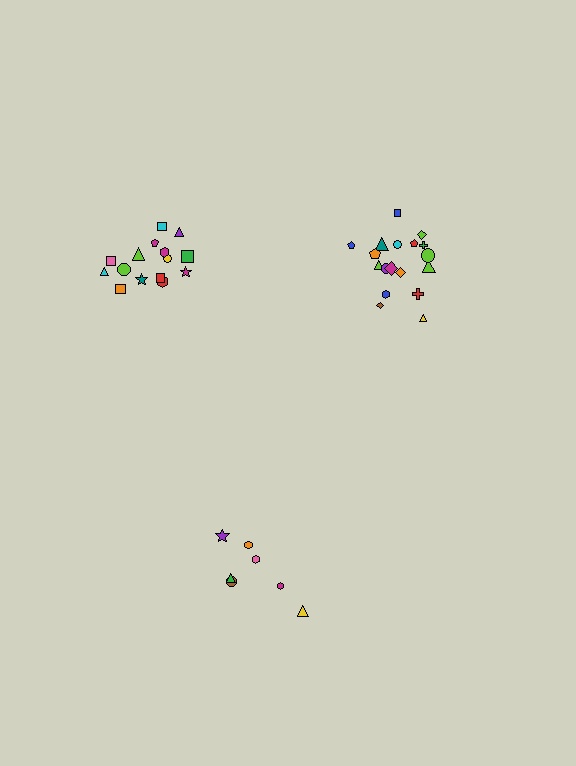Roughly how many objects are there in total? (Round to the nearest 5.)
Roughly 40 objects in total.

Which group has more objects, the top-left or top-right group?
The top-right group.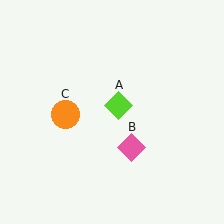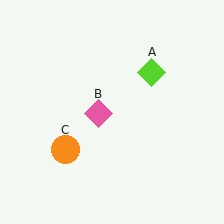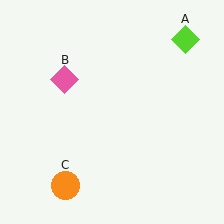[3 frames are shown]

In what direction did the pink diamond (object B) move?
The pink diamond (object B) moved up and to the left.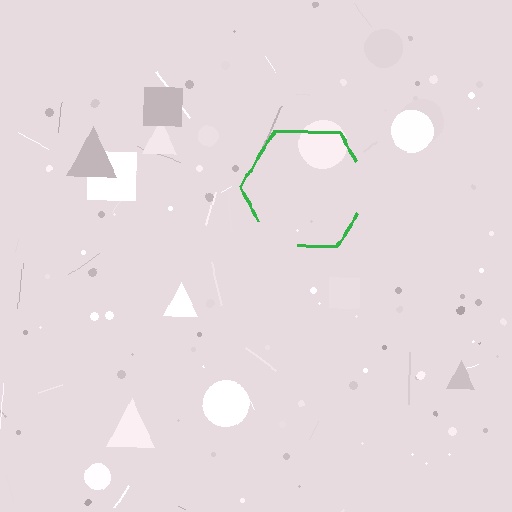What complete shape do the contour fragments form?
The contour fragments form a hexagon.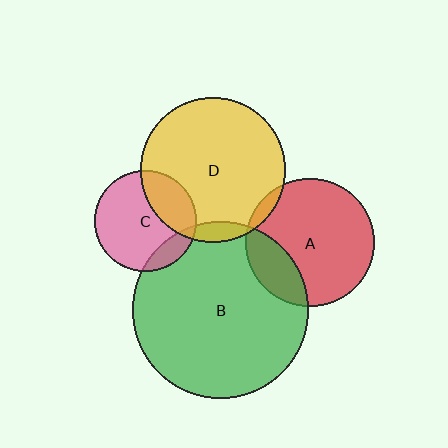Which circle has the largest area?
Circle B (green).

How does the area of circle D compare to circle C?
Approximately 2.0 times.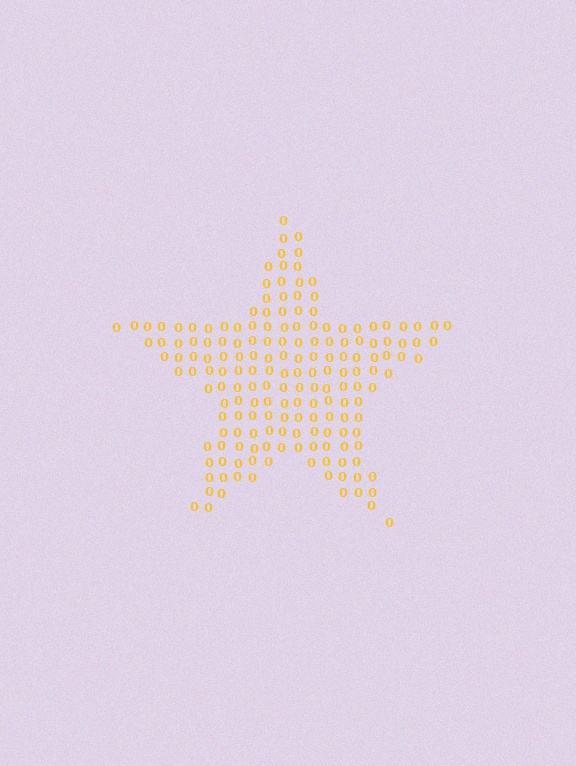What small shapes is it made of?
It is made of small digit 0's.